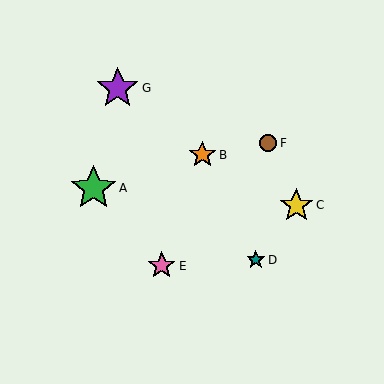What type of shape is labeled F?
Shape F is a brown circle.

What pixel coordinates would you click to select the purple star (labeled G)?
Click at (118, 88) to select the purple star G.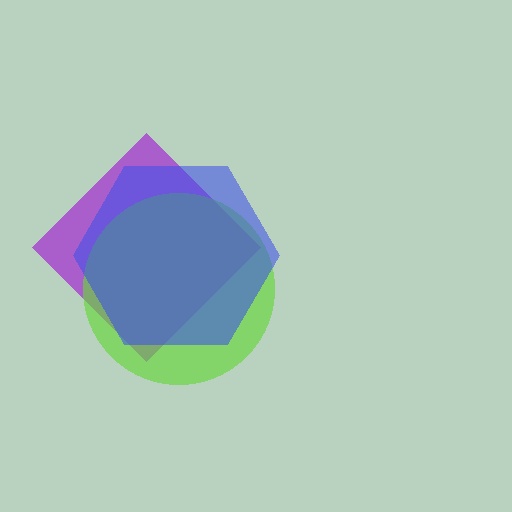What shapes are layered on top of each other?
The layered shapes are: a purple diamond, a lime circle, a blue hexagon.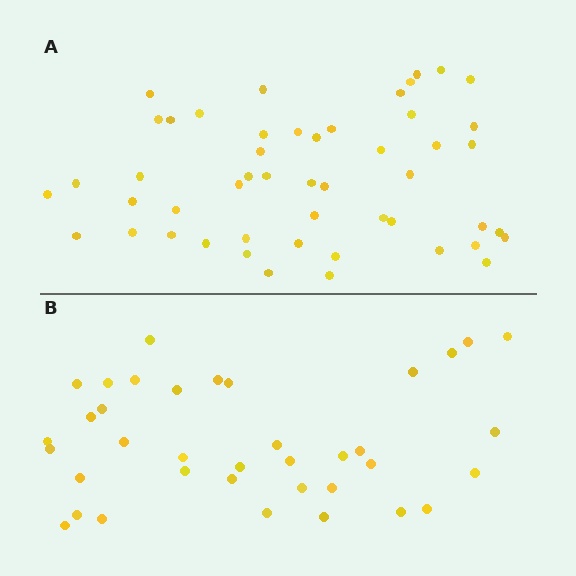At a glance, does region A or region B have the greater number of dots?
Region A (the top region) has more dots.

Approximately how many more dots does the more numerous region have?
Region A has approximately 15 more dots than region B.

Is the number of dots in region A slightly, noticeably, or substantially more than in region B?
Region A has noticeably more, but not dramatically so. The ratio is roughly 1.4 to 1.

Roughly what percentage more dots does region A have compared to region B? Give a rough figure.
About 35% more.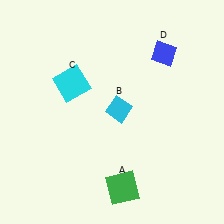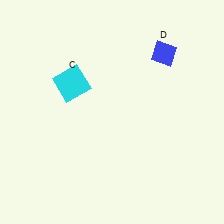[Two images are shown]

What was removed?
The cyan diamond (B), the green square (A) were removed in Image 2.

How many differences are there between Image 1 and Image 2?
There are 2 differences between the two images.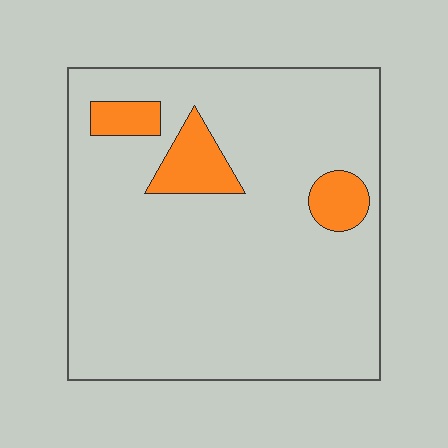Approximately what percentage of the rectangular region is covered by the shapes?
Approximately 10%.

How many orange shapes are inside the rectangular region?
3.